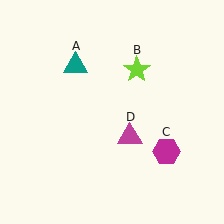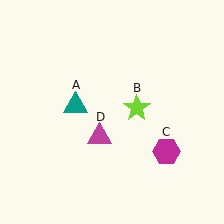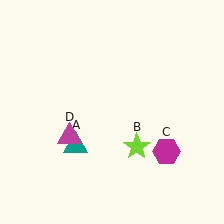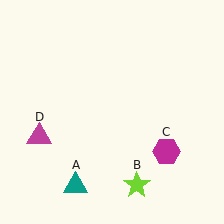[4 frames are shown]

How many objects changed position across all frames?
3 objects changed position: teal triangle (object A), lime star (object B), magenta triangle (object D).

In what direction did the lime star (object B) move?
The lime star (object B) moved down.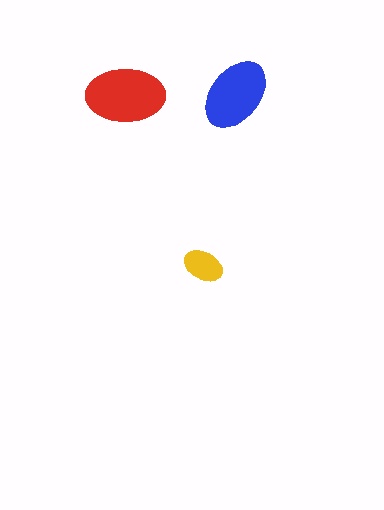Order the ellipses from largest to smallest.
the red one, the blue one, the yellow one.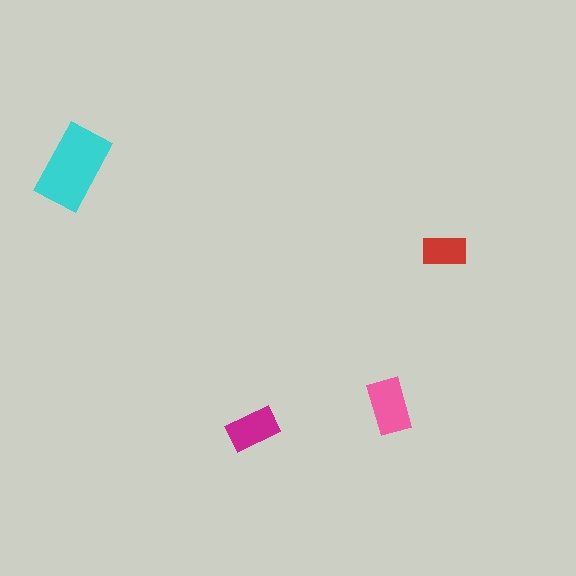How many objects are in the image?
There are 4 objects in the image.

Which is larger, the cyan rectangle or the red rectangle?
The cyan one.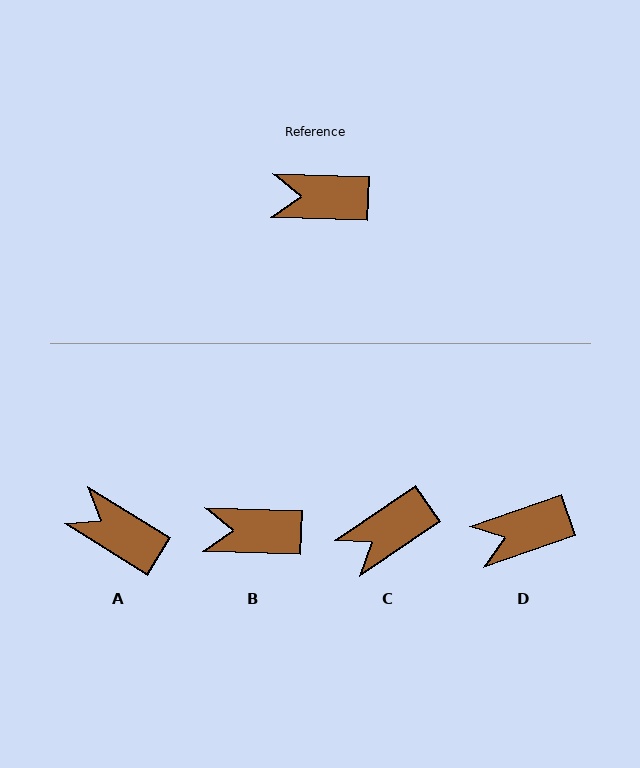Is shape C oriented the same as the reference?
No, it is off by about 37 degrees.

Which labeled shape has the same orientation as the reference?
B.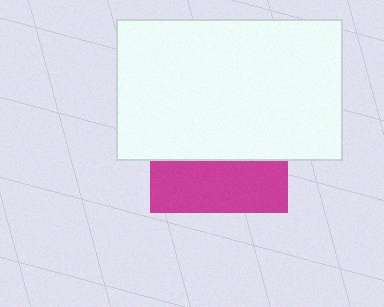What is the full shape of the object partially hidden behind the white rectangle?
The partially hidden object is a magenta square.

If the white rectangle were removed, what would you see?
You would see the complete magenta square.